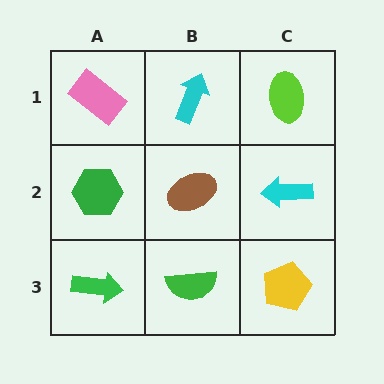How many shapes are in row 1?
3 shapes.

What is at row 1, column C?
A lime ellipse.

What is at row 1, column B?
A cyan arrow.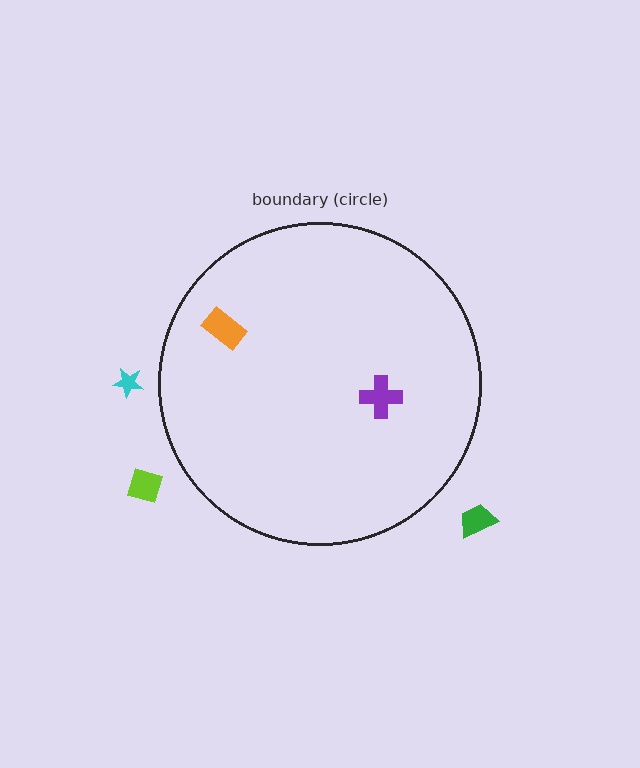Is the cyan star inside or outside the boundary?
Outside.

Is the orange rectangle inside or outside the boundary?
Inside.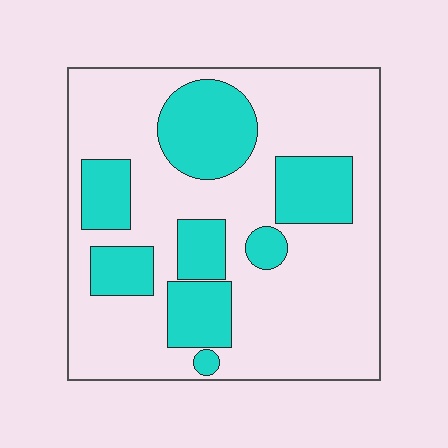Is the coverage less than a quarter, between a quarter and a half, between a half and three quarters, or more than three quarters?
Between a quarter and a half.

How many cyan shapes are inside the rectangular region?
8.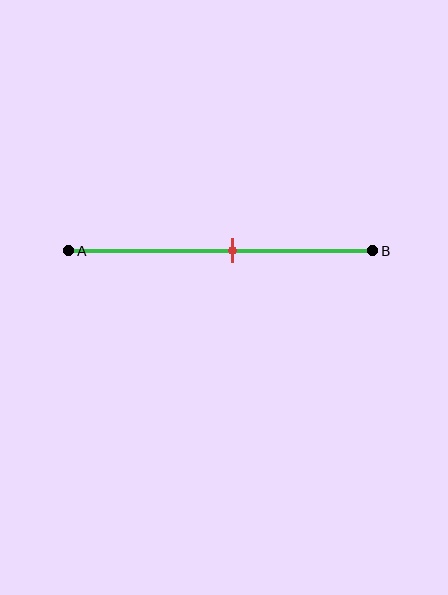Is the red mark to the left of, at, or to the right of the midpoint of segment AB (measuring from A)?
The red mark is to the right of the midpoint of segment AB.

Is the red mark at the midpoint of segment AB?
No, the mark is at about 55% from A, not at the 50% midpoint.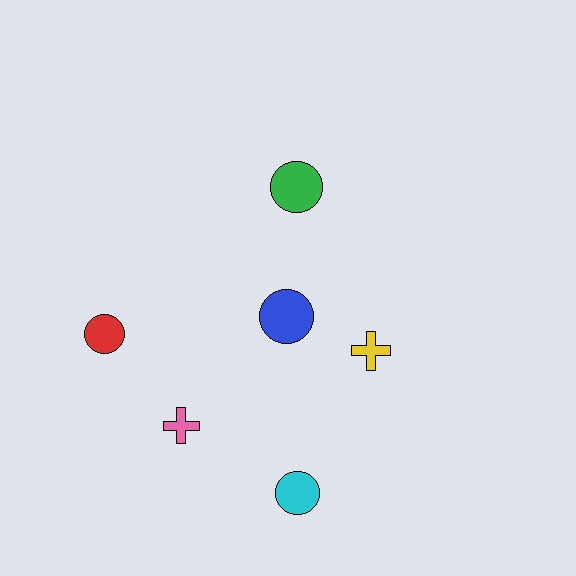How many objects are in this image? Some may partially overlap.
There are 6 objects.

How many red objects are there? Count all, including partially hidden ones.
There is 1 red object.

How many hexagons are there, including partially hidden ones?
There are no hexagons.